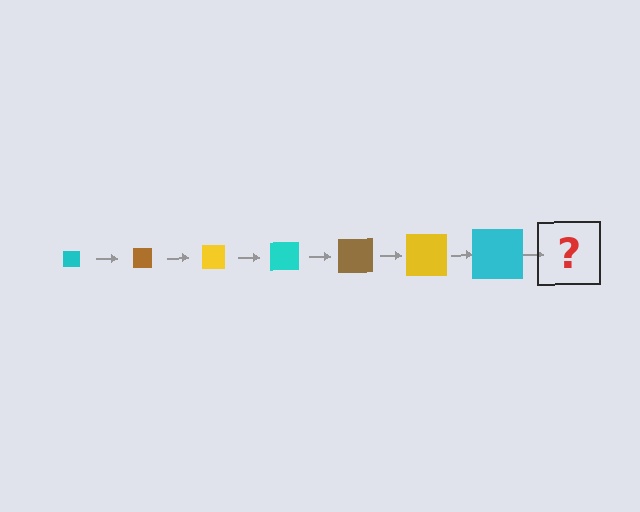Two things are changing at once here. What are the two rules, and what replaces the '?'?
The two rules are that the square grows larger each step and the color cycles through cyan, brown, and yellow. The '?' should be a brown square, larger than the previous one.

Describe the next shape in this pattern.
It should be a brown square, larger than the previous one.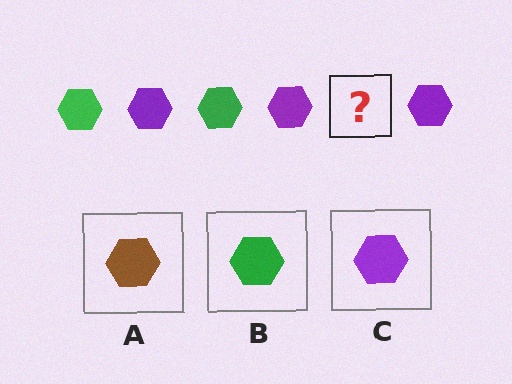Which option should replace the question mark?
Option B.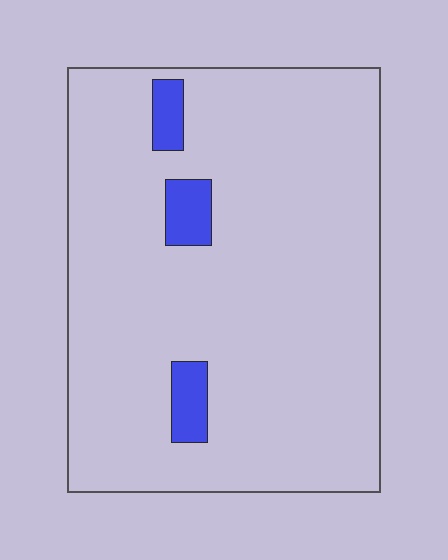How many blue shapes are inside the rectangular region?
3.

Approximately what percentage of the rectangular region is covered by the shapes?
Approximately 5%.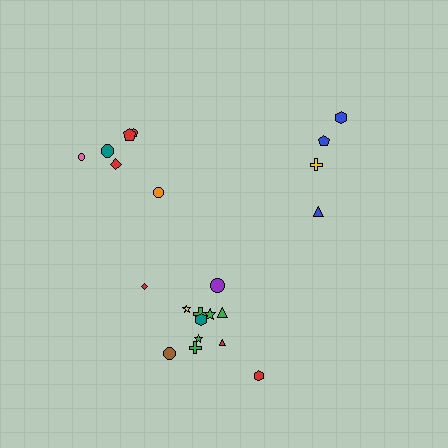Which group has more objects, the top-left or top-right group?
The top-left group.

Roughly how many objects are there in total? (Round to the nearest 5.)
Roughly 20 objects in total.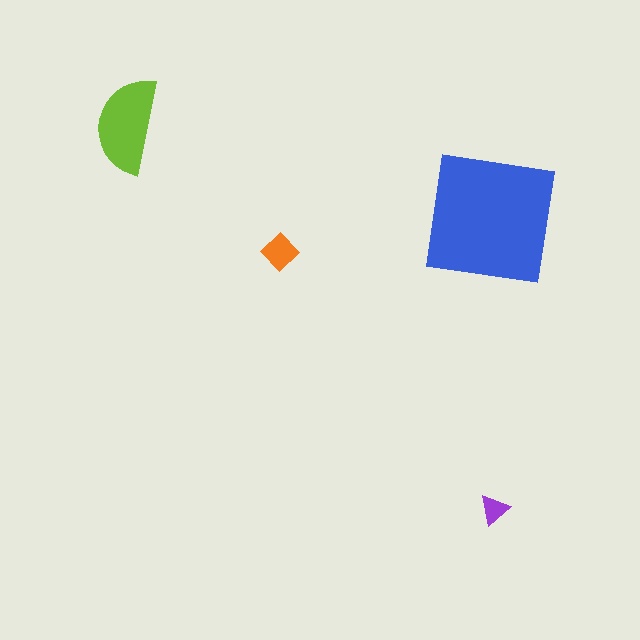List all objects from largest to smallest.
The blue square, the lime semicircle, the orange diamond, the purple triangle.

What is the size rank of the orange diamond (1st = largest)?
3rd.